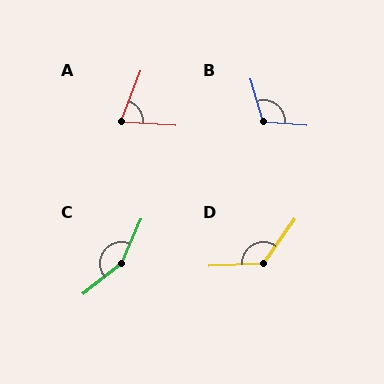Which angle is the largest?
C, at approximately 153 degrees.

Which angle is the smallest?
A, at approximately 72 degrees.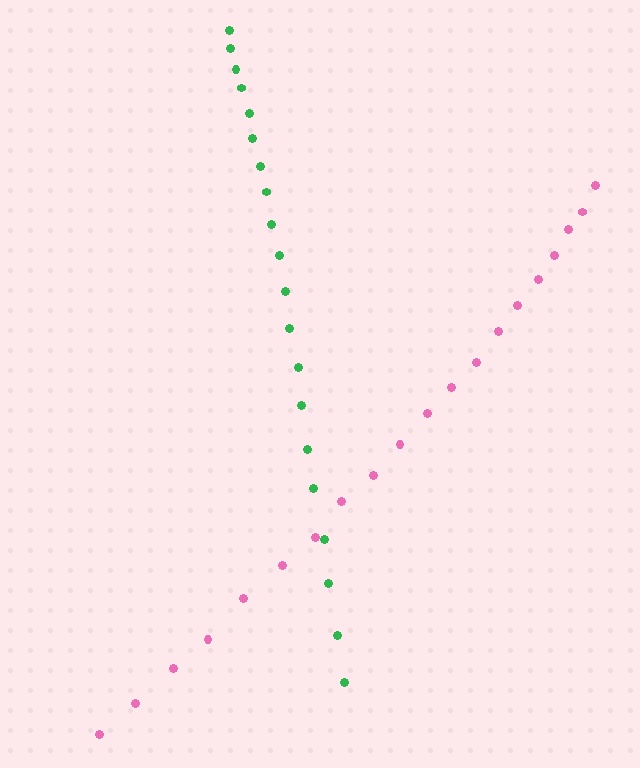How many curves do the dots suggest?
There are 2 distinct paths.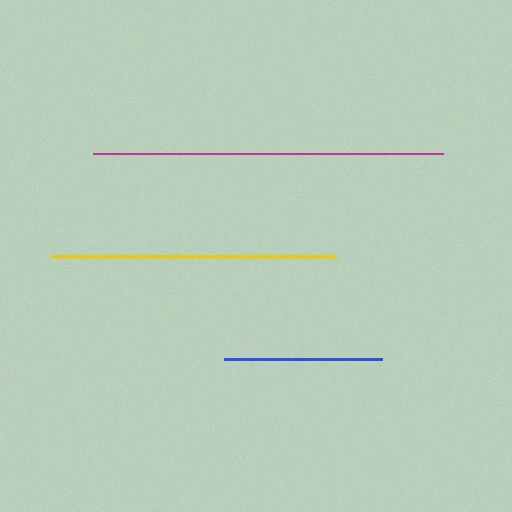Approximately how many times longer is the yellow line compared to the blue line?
The yellow line is approximately 1.8 times the length of the blue line.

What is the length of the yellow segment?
The yellow segment is approximately 285 pixels long.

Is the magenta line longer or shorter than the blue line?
The magenta line is longer than the blue line.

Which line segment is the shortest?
The blue line is the shortest at approximately 158 pixels.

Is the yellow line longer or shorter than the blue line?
The yellow line is longer than the blue line.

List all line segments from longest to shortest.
From longest to shortest: magenta, yellow, blue.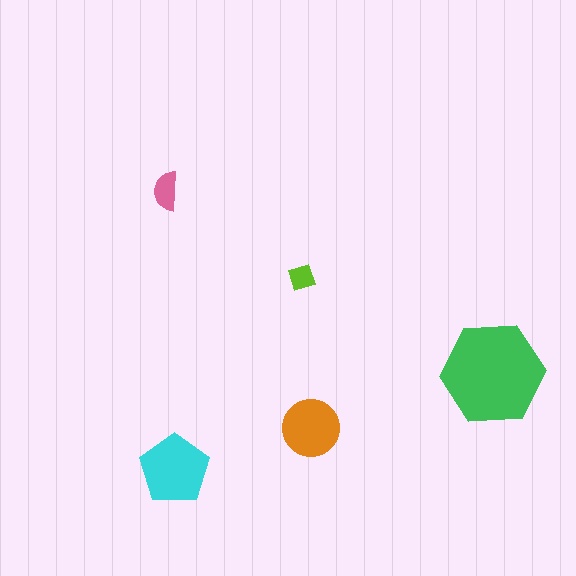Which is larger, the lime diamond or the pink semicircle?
The pink semicircle.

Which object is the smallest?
The lime diamond.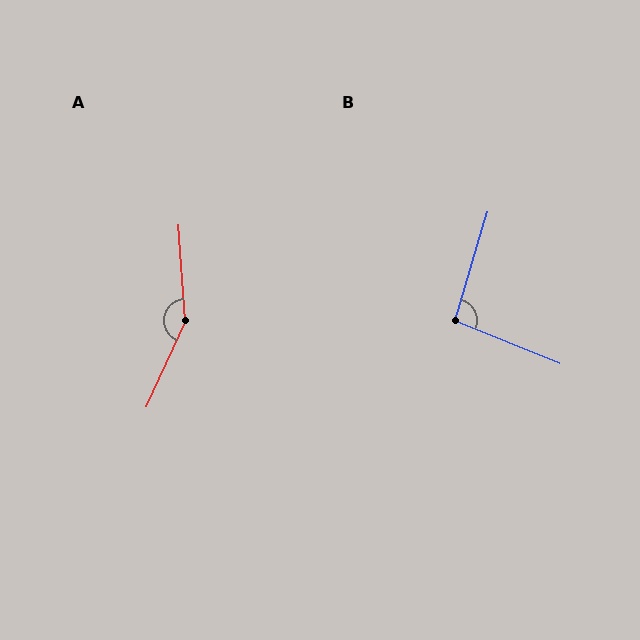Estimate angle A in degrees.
Approximately 152 degrees.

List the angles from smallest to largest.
B (96°), A (152°).